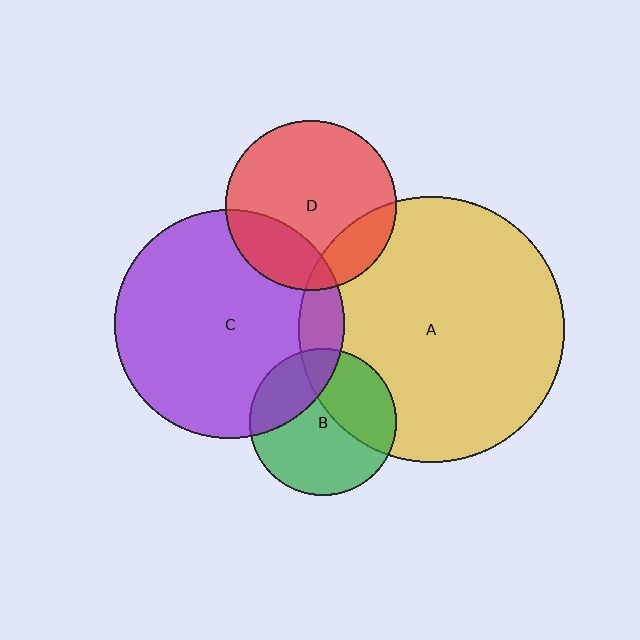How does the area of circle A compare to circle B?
Approximately 3.3 times.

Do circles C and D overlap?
Yes.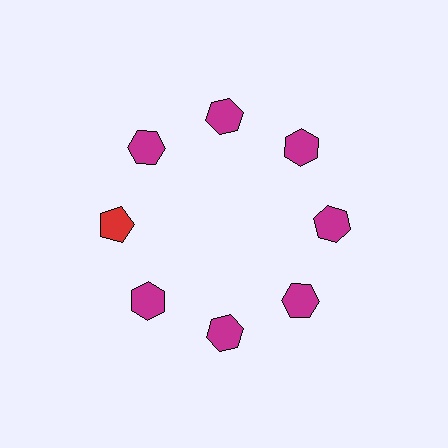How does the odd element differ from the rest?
It differs in both color (red instead of magenta) and shape (pentagon instead of hexagon).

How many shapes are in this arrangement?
There are 8 shapes arranged in a ring pattern.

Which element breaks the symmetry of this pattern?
The red pentagon at roughly the 9 o'clock position breaks the symmetry. All other shapes are magenta hexagons.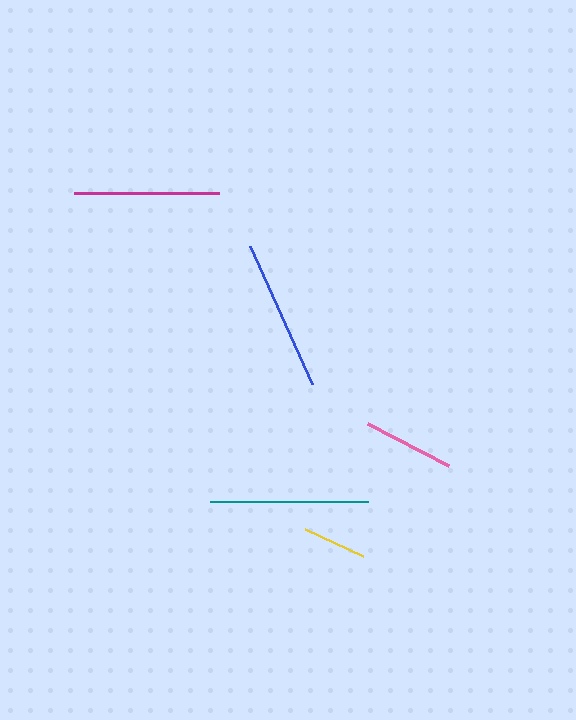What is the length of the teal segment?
The teal segment is approximately 158 pixels long.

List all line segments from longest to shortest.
From longest to shortest: teal, blue, magenta, pink, yellow.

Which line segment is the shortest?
The yellow line is the shortest at approximately 64 pixels.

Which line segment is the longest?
The teal line is the longest at approximately 158 pixels.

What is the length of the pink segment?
The pink segment is approximately 91 pixels long.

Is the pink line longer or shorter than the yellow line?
The pink line is longer than the yellow line.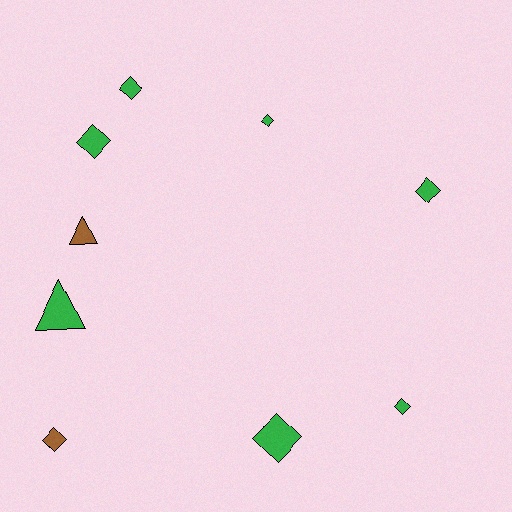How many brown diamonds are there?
There is 1 brown diamond.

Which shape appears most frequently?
Diamond, with 7 objects.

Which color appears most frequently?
Green, with 7 objects.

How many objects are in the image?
There are 9 objects.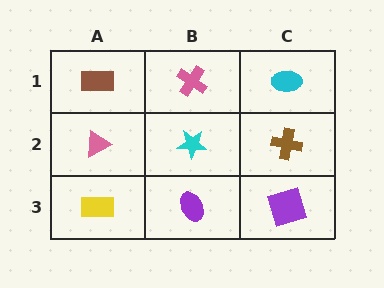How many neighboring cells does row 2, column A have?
3.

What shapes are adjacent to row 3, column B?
A cyan star (row 2, column B), a yellow rectangle (row 3, column A), a purple square (row 3, column C).